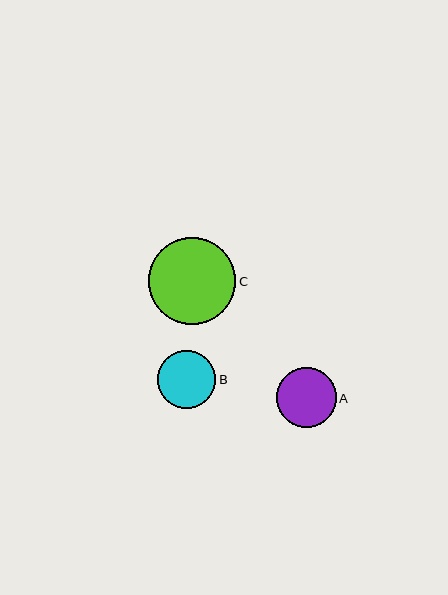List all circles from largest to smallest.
From largest to smallest: C, A, B.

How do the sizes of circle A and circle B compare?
Circle A and circle B are approximately the same size.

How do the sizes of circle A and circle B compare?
Circle A and circle B are approximately the same size.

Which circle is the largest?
Circle C is the largest with a size of approximately 87 pixels.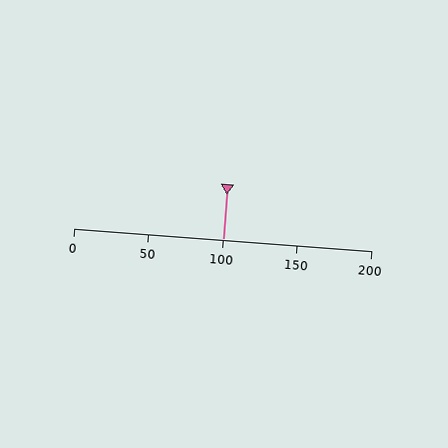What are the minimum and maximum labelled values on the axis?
The axis runs from 0 to 200.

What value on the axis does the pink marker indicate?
The marker indicates approximately 100.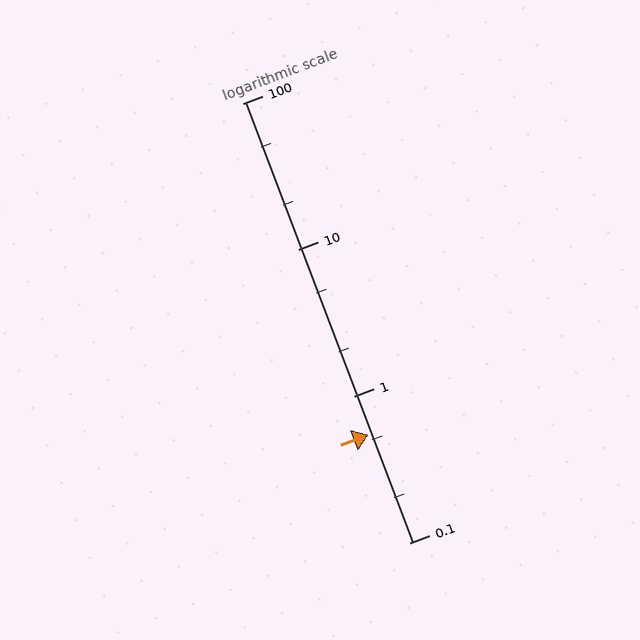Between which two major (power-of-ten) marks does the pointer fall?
The pointer is between 0.1 and 1.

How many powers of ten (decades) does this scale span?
The scale spans 3 decades, from 0.1 to 100.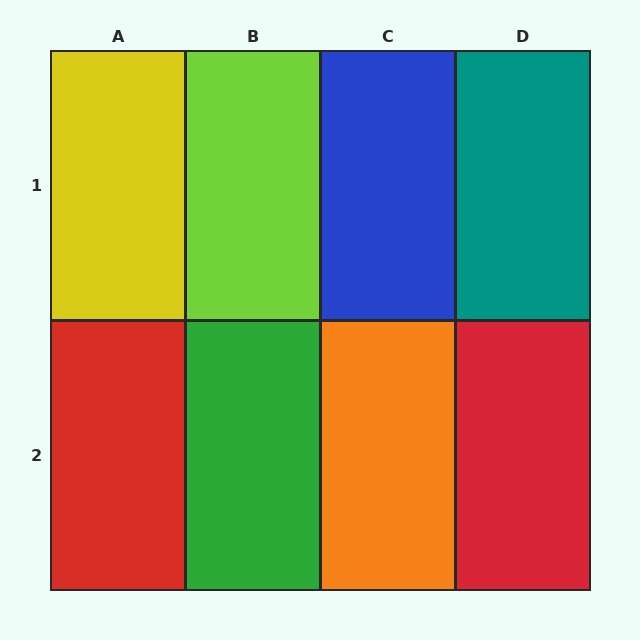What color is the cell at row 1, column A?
Yellow.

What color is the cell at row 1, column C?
Blue.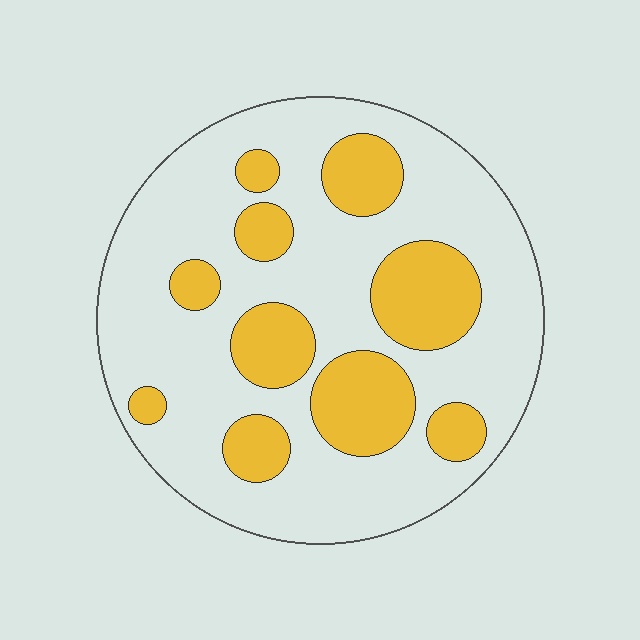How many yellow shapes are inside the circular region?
10.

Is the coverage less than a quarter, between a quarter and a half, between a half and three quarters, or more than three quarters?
Between a quarter and a half.